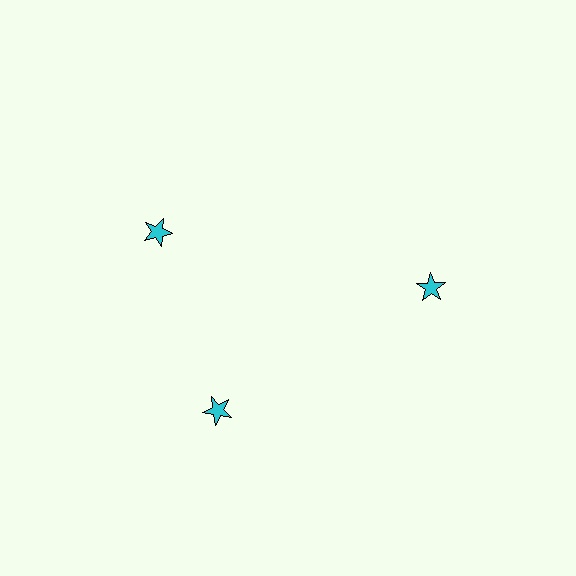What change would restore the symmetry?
The symmetry would be restored by rotating it back into even spacing with its neighbors so that all 3 stars sit at equal angles and equal distance from the center.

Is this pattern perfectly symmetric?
No. The 3 cyan stars are arranged in a ring, but one element near the 11 o'clock position is rotated out of alignment along the ring, breaking the 3-fold rotational symmetry.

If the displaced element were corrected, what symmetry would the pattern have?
It would have 3-fold rotational symmetry — the pattern would map onto itself every 120 degrees.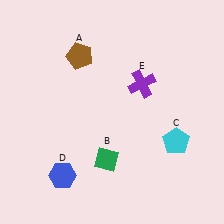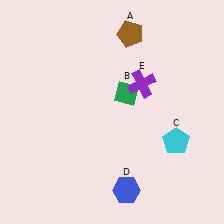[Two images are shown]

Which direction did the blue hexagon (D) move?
The blue hexagon (D) moved right.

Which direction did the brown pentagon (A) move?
The brown pentagon (A) moved right.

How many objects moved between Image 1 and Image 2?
3 objects moved between the two images.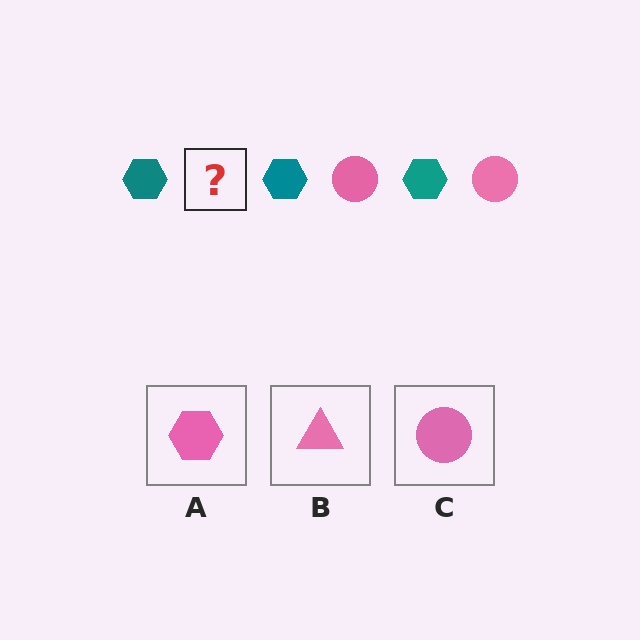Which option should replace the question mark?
Option C.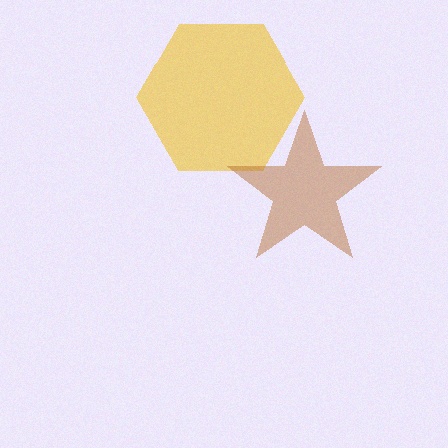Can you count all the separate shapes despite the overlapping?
Yes, there are 2 separate shapes.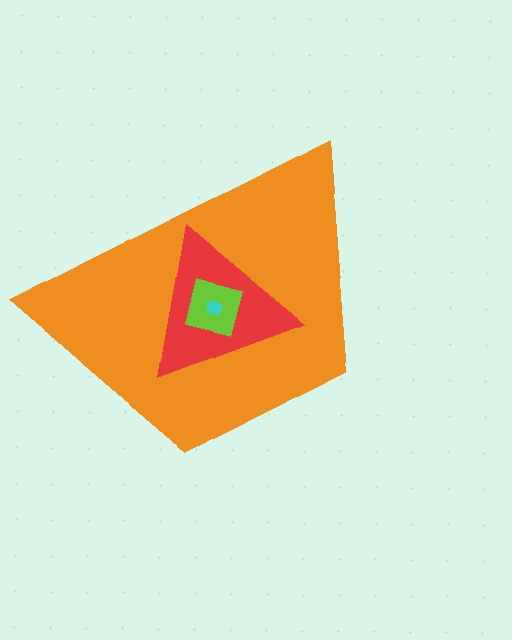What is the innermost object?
The cyan pentagon.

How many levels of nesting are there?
4.